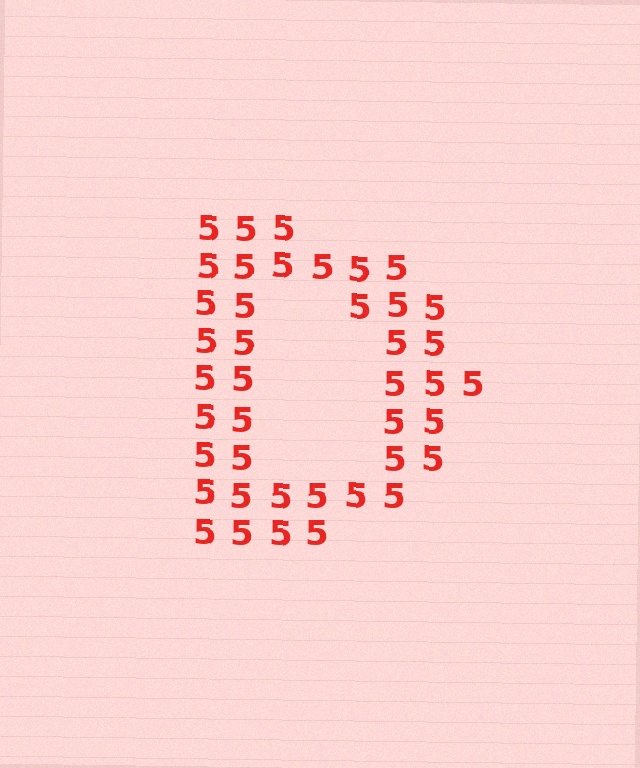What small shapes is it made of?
It is made of small digit 5's.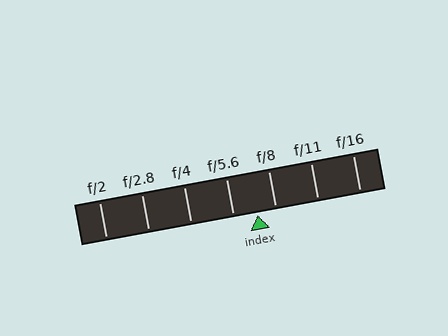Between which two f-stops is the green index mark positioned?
The index mark is between f/5.6 and f/8.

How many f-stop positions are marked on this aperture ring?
There are 7 f-stop positions marked.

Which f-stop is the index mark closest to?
The index mark is closest to f/8.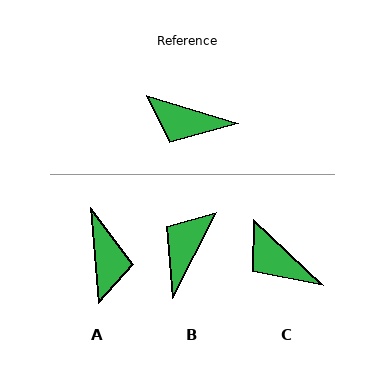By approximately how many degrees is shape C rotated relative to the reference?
Approximately 27 degrees clockwise.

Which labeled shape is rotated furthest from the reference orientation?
A, about 112 degrees away.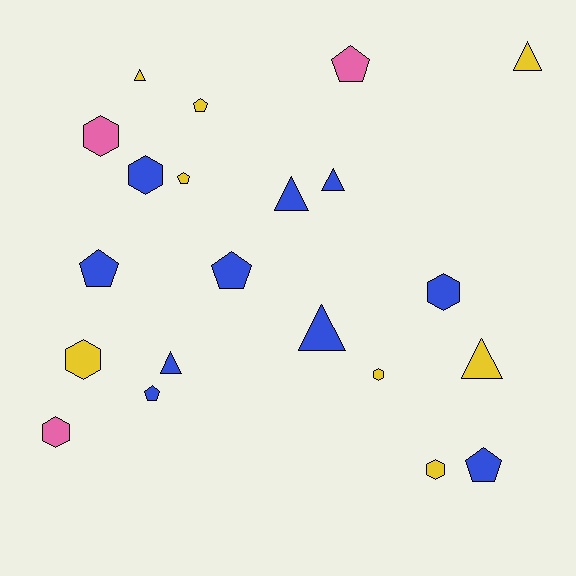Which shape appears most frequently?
Pentagon, with 7 objects.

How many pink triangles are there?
There are no pink triangles.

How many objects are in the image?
There are 21 objects.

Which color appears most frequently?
Blue, with 10 objects.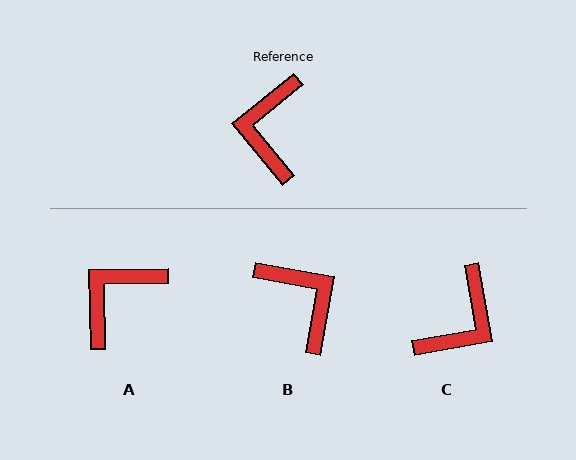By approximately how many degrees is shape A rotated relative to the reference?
Approximately 38 degrees clockwise.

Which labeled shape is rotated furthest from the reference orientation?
C, about 151 degrees away.